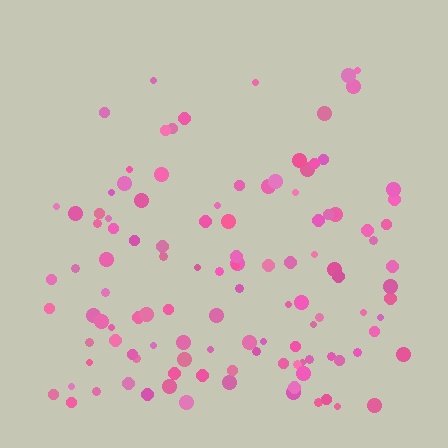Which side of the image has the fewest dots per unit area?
The top.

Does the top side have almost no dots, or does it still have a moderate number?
Still a moderate number, just noticeably fewer than the bottom.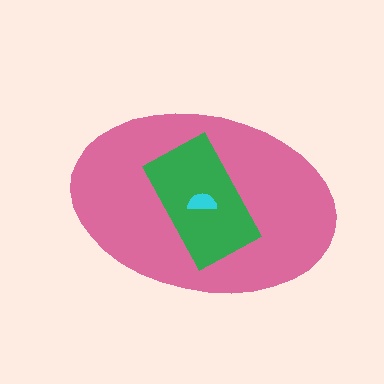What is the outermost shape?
The pink ellipse.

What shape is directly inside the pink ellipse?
The green rectangle.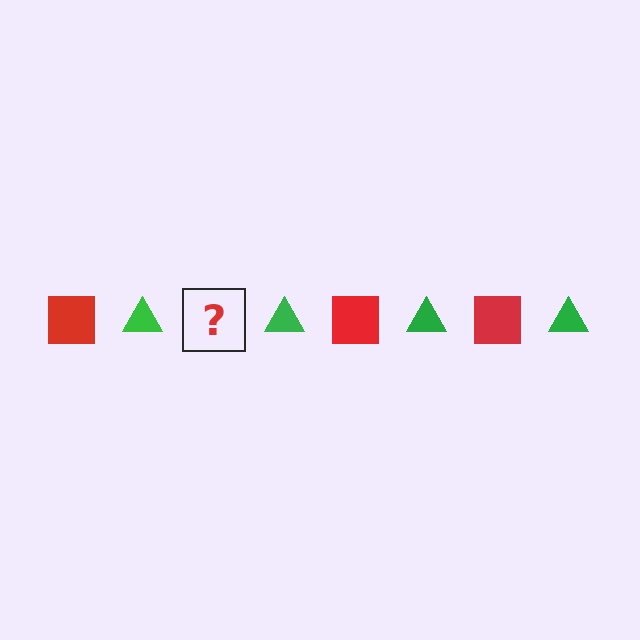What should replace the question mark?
The question mark should be replaced with a red square.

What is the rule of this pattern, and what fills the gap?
The rule is that the pattern alternates between red square and green triangle. The gap should be filled with a red square.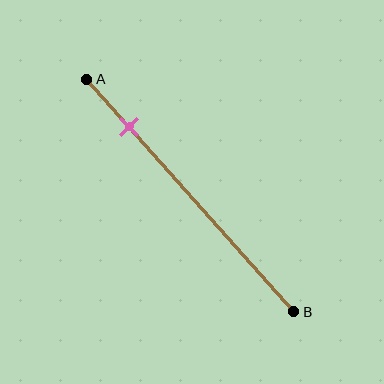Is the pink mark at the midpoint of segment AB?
No, the mark is at about 20% from A, not at the 50% midpoint.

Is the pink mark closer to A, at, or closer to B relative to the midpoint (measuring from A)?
The pink mark is closer to point A than the midpoint of segment AB.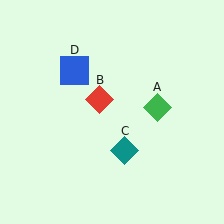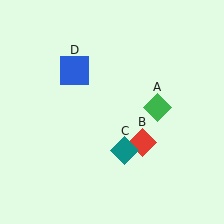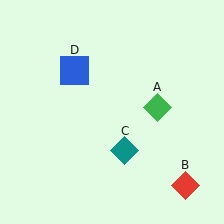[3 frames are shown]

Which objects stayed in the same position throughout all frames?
Green diamond (object A) and teal diamond (object C) and blue square (object D) remained stationary.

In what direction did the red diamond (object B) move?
The red diamond (object B) moved down and to the right.